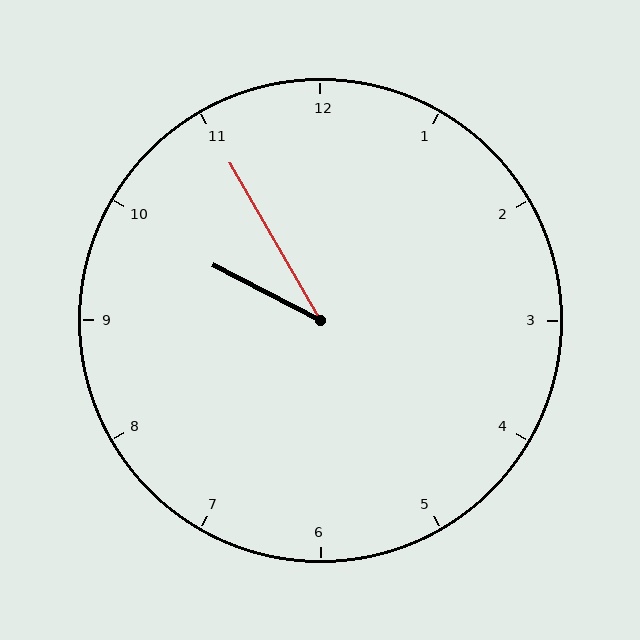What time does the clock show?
9:55.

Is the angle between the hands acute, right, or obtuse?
It is acute.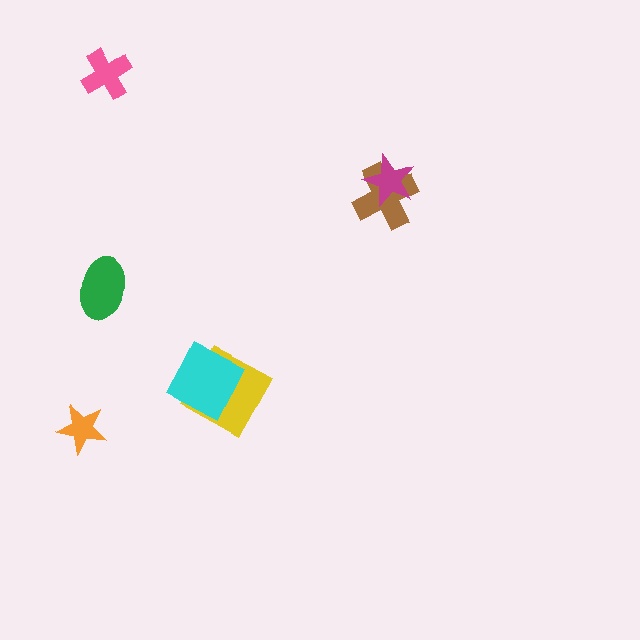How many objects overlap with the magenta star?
1 object overlaps with the magenta star.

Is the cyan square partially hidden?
No, no other shape covers it.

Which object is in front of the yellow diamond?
The cyan square is in front of the yellow diamond.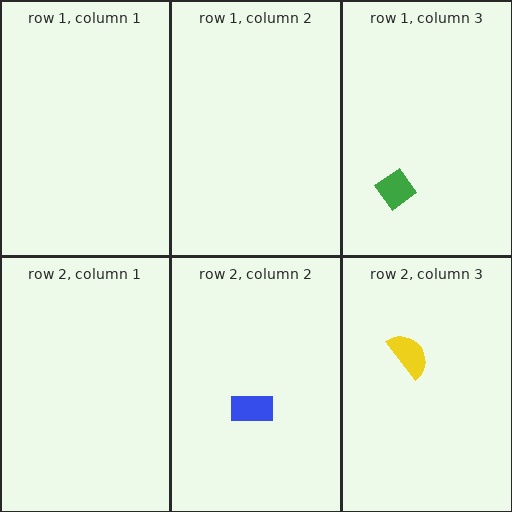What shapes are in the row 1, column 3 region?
The green diamond.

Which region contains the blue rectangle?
The row 2, column 2 region.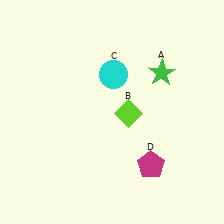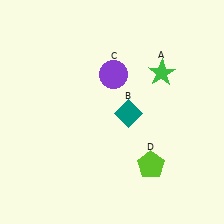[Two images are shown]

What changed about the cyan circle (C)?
In Image 1, C is cyan. In Image 2, it changed to purple.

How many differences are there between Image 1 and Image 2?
There are 3 differences between the two images.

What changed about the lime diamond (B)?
In Image 1, B is lime. In Image 2, it changed to teal.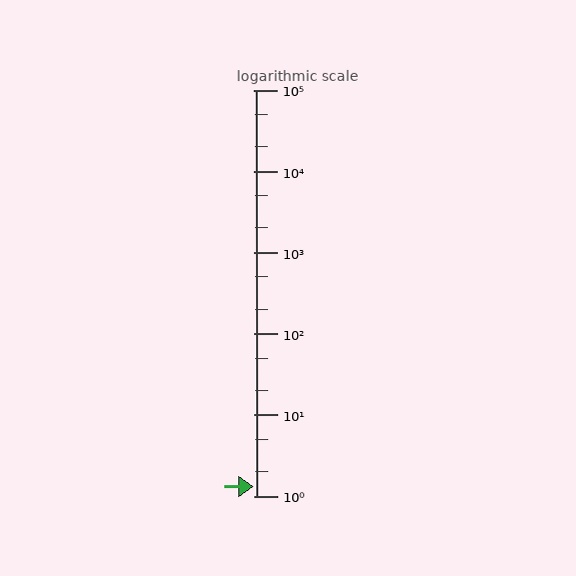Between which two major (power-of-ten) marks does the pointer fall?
The pointer is between 1 and 10.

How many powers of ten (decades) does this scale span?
The scale spans 5 decades, from 1 to 100000.